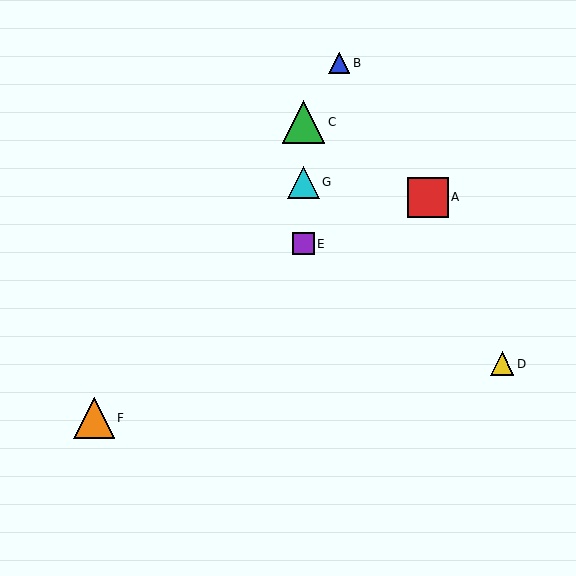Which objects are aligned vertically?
Objects C, E, G are aligned vertically.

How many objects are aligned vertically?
3 objects (C, E, G) are aligned vertically.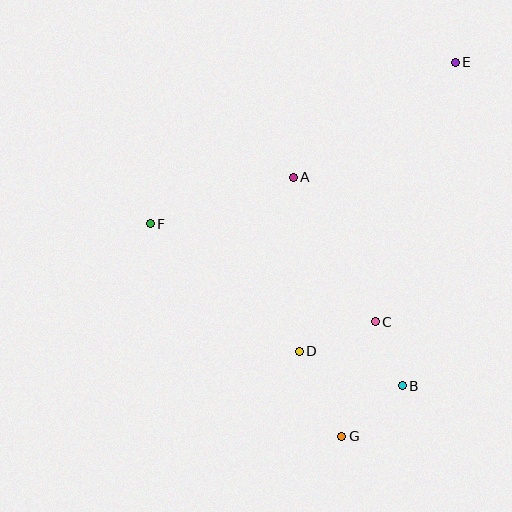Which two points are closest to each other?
Points B and C are closest to each other.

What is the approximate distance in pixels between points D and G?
The distance between D and G is approximately 95 pixels.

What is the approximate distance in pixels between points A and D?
The distance between A and D is approximately 174 pixels.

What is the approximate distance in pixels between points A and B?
The distance between A and B is approximately 235 pixels.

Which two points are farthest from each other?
Points E and G are farthest from each other.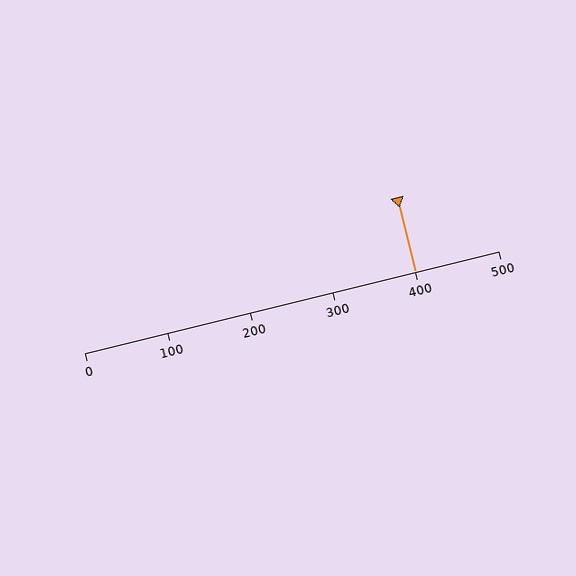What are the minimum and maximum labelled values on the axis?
The axis runs from 0 to 500.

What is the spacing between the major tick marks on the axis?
The major ticks are spaced 100 apart.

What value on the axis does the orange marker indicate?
The marker indicates approximately 400.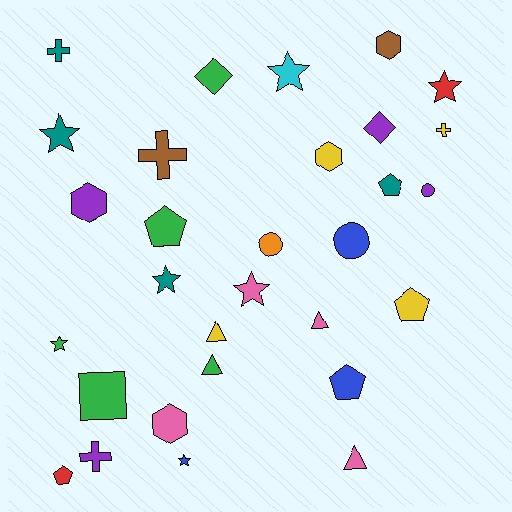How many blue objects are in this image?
There are 3 blue objects.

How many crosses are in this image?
There are 4 crosses.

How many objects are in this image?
There are 30 objects.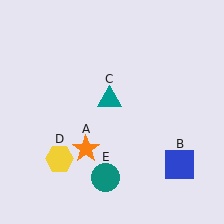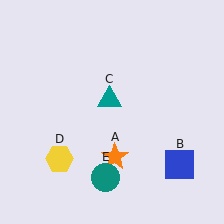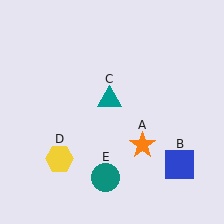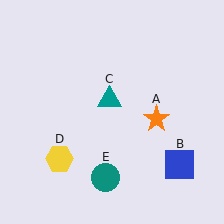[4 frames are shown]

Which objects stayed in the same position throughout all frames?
Blue square (object B) and teal triangle (object C) and yellow hexagon (object D) and teal circle (object E) remained stationary.